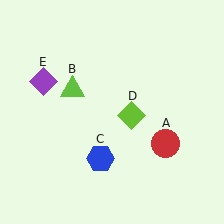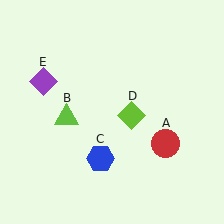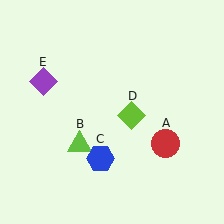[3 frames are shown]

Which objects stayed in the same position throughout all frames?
Red circle (object A) and blue hexagon (object C) and lime diamond (object D) and purple diamond (object E) remained stationary.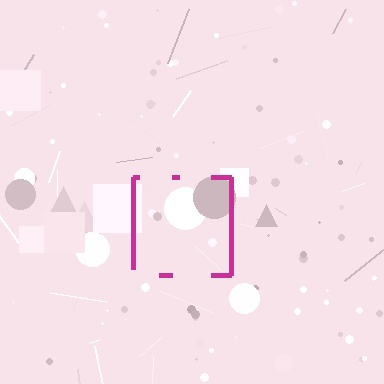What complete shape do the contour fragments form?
The contour fragments form a square.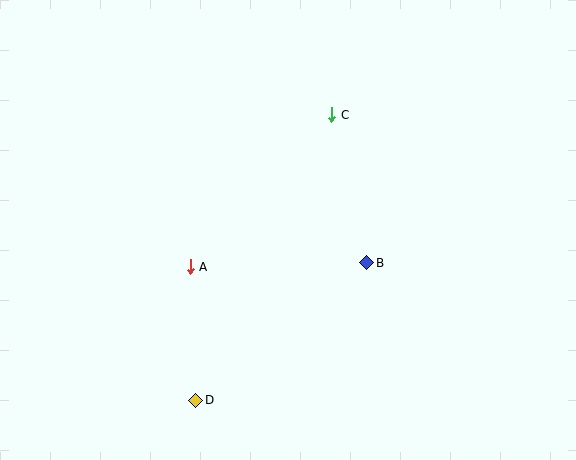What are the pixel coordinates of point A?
Point A is at (190, 267).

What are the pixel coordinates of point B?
Point B is at (367, 263).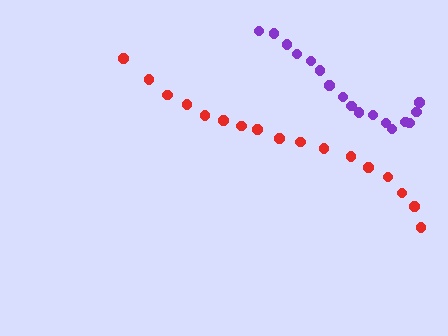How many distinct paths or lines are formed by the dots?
There are 2 distinct paths.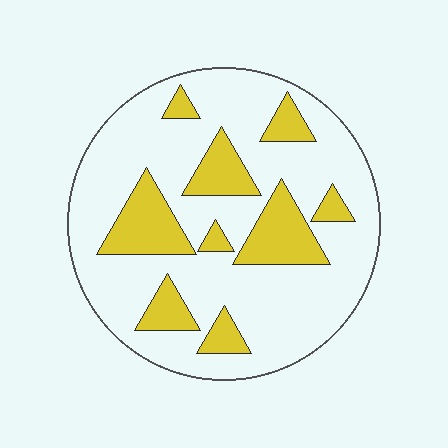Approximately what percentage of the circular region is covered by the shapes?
Approximately 25%.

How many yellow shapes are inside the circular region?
9.